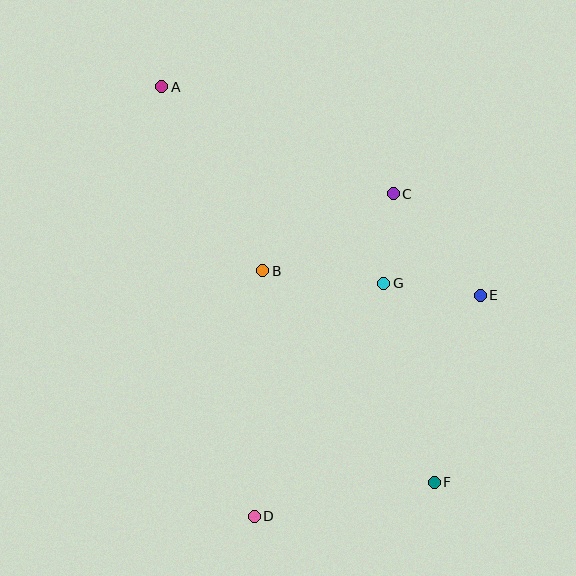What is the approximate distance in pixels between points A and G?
The distance between A and G is approximately 296 pixels.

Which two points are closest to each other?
Points C and G are closest to each other.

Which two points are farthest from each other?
Points A and F are farthest from each other.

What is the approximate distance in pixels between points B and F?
The distance between B and F is approximately 272 pixels.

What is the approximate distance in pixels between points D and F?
The distance between D and F is approximately 184 pixels.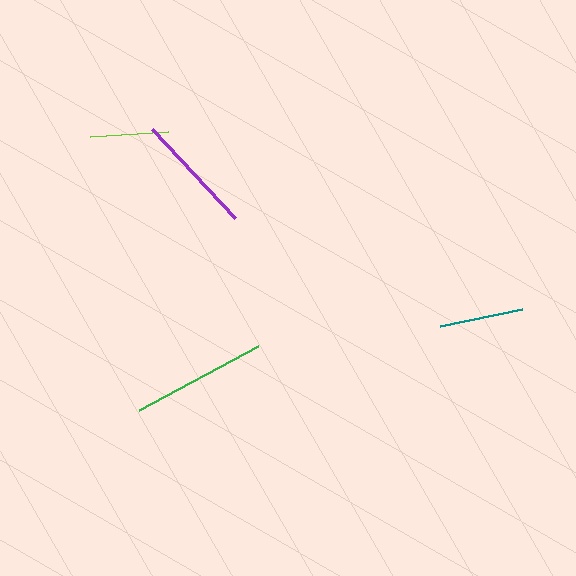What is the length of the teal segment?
The teal segment is approximately 83 pixels long.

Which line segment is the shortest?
The lime line is the shortest at approximately 77 pixels.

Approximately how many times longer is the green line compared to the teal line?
The green line is approximately 1.6 times the length of the teal line.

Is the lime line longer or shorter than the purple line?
The purple line is longer than the lime line.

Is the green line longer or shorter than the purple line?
The green line is longer than the purple line.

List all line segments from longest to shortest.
From longest to shortest: green, purple, teal, lime.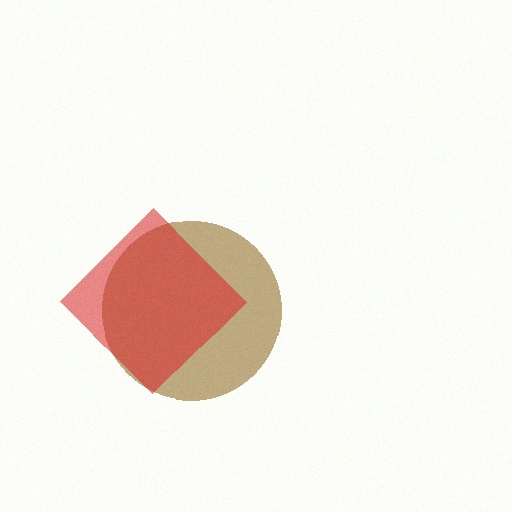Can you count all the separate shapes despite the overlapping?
Yes, there are 2 separate shapes.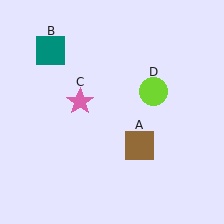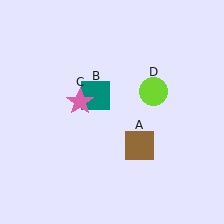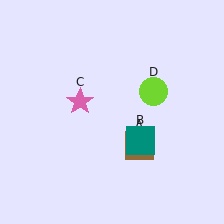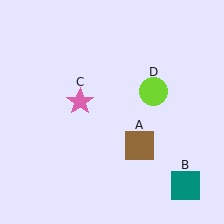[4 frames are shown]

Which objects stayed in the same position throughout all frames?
Brown square (object A) and pink star (object C) and lime circle (object D) remained stationary.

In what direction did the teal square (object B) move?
The teal square (object B) moved down and to the right.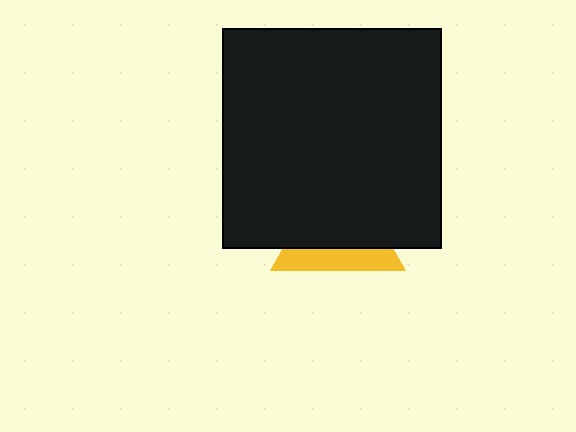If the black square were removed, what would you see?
You would see the complete yellow triangle.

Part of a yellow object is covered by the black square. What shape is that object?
It is a triangle.